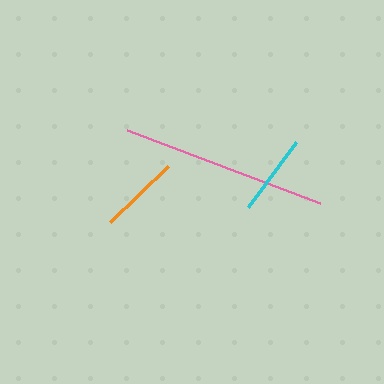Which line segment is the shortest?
The cyan line is the shortest at approximately 81 pixels.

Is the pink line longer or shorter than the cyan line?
The pink line is longer than the cyan line.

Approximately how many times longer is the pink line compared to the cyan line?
The pink line is approximately 2.6 times the length of the cyan line.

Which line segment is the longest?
The pink line is the longest at approximately 206 pixels.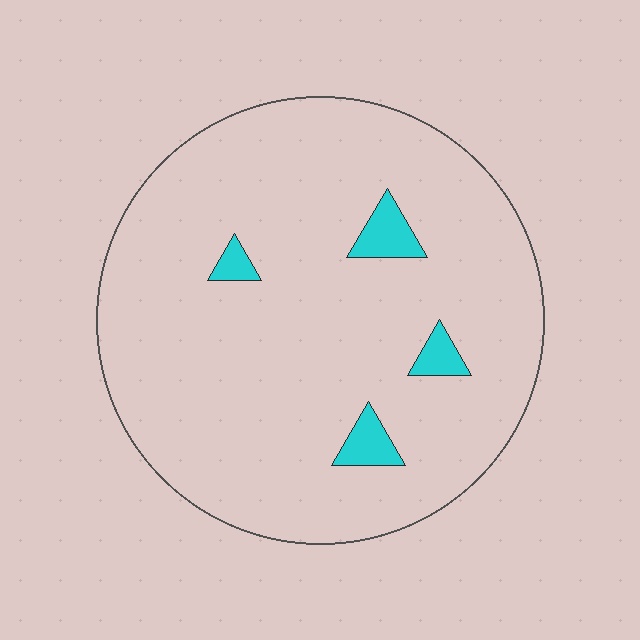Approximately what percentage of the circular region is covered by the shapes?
Approximately 5%.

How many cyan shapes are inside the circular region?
4.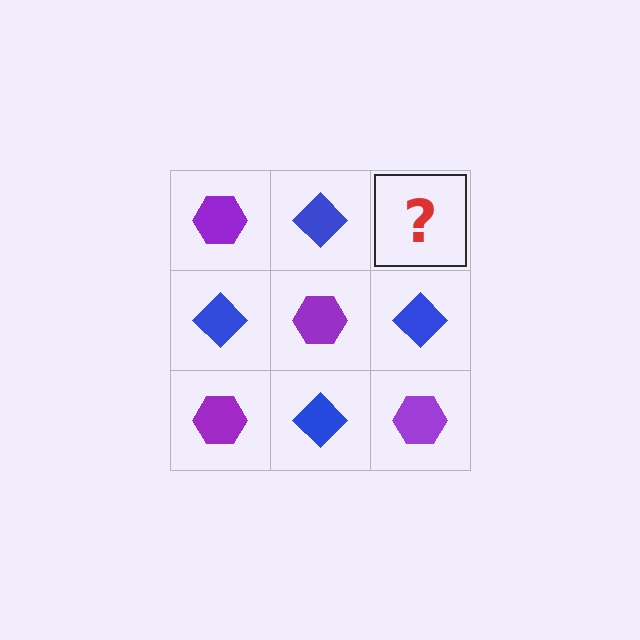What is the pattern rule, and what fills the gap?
The rule is that it alternates purple hexagon and blue diamond in a checkerboard pattern. The gap should be filled with a purple hexagon.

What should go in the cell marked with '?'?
The missing cell should contain a purple hexagon.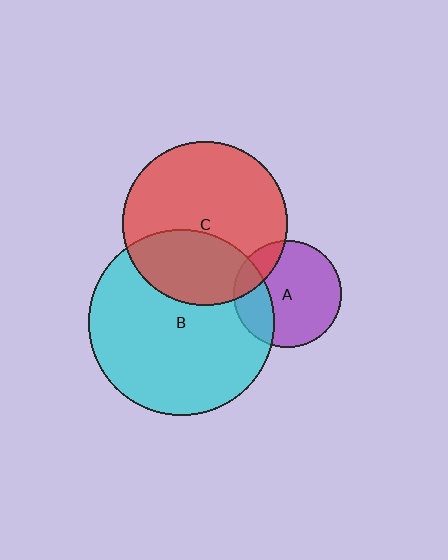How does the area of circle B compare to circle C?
Approximately 1.3 times.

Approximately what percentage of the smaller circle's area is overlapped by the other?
Approximately 15%.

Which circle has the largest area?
Circle B (cyan).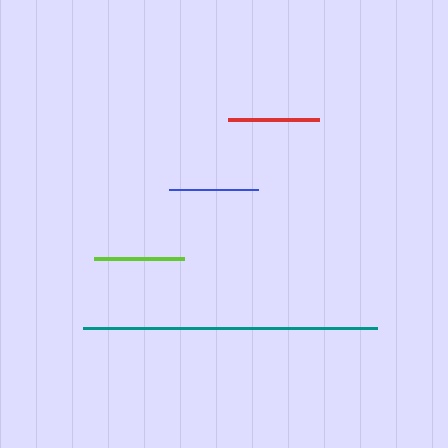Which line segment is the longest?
The teal line is the longest at approximately 294 pixels.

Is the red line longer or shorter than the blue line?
The red line is longer than the blue line.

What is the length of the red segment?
The red segment is approximately 92 pixels long.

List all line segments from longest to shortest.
From longest to shortest: teal, red, lime, blue.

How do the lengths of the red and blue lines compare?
The red and blue lines are approximately the same length.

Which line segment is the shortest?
The blue line is the shortest at approximately 89 pixels.